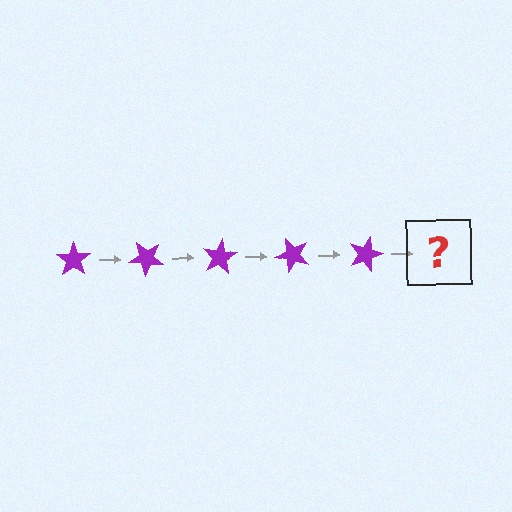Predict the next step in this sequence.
The next step is a purple star rotated 200 degrees.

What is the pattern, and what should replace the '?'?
The pattern is that the star rotates 40 degrees each step. The '?' should be a purple star rotated 200 degrees.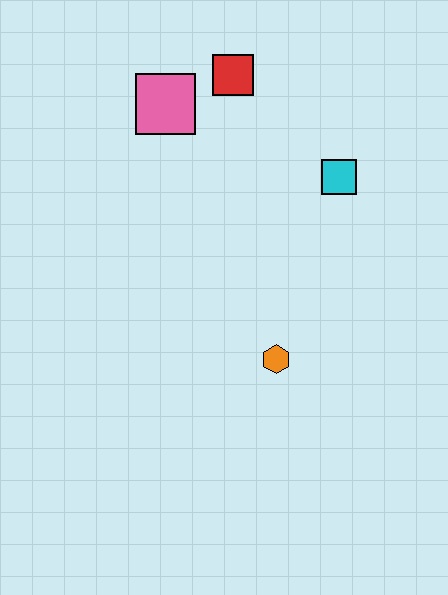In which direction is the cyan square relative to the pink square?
The cyan square is to the right of the pink square.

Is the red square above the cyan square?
Yes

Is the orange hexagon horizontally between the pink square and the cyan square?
Yes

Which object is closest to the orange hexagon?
The cyan square is closest to the orange hexagon.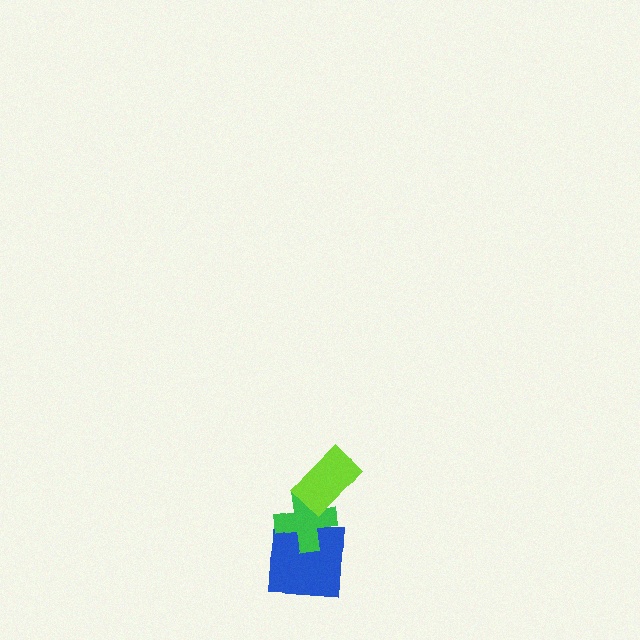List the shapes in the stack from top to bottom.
From top to bottom: the lime rectangle, the green cross, the blue square.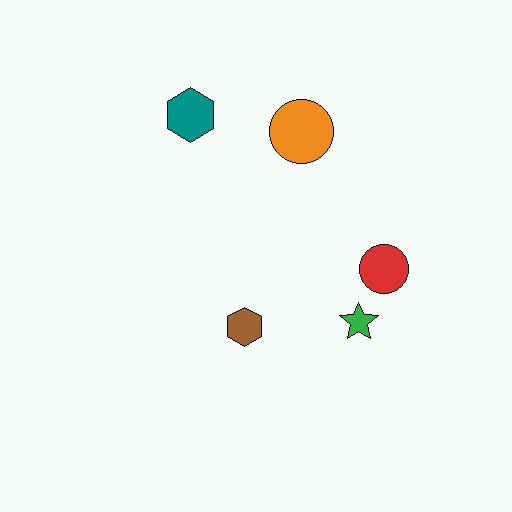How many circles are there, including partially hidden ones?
There are 2 circles.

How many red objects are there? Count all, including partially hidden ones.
There is 1 red object.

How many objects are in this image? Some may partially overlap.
There are 5 objects.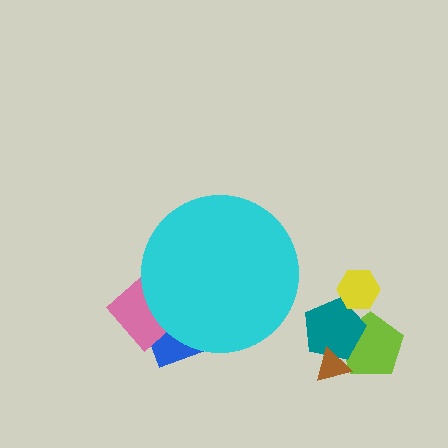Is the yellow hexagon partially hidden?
No, the yellow hexagon is fully visible.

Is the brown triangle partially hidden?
No, the brown triangle is fully visible.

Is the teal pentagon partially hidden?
No, the teal pentagon is fully visible.